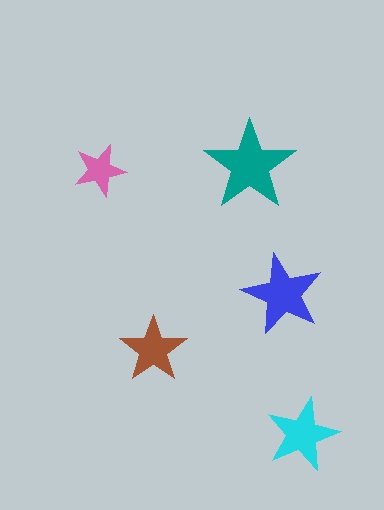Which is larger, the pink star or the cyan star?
The cyan one.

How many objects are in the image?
There are 5 objects in the image.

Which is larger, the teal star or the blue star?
The teal one.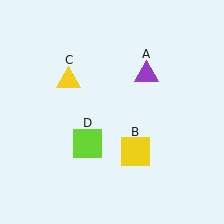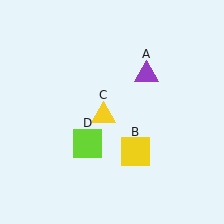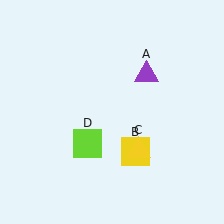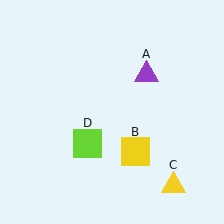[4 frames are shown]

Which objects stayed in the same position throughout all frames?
Purple triangle (object A) and yellow square (object B) and lime square (object D) remained stationary.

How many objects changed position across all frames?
1 object changed position: yellow triangle (object C).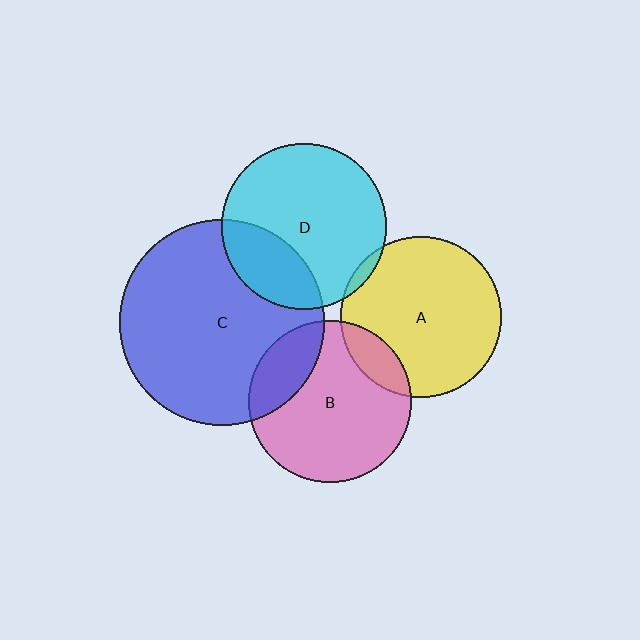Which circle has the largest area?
Circle C (blue).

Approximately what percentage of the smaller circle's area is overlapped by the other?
Approximately 20%.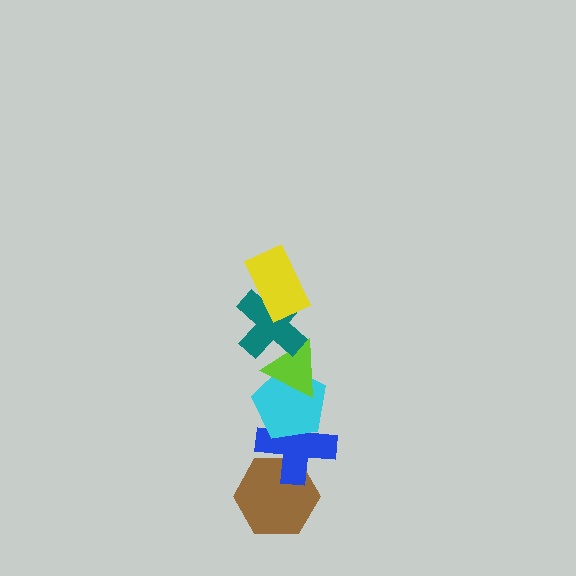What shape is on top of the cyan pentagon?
The lime triangle is on top of the cyan pentagon.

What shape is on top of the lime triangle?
The teal cross is on top of the lime triangle.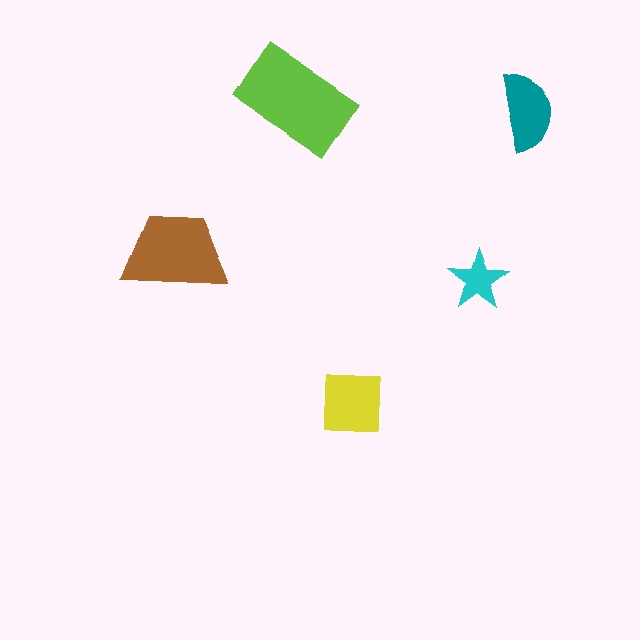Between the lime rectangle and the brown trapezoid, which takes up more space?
The lime rectangle.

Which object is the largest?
The lime rectangle.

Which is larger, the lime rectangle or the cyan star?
The lime rectangle.